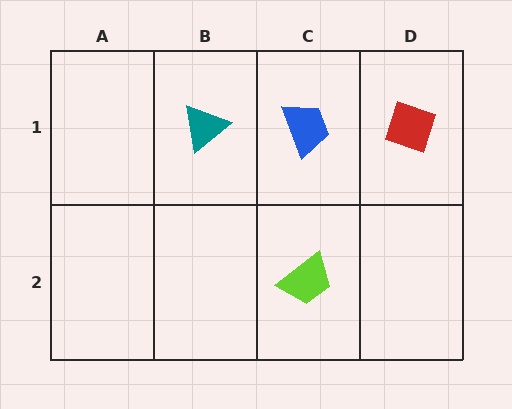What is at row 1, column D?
A red diamond.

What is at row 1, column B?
A teal triangle.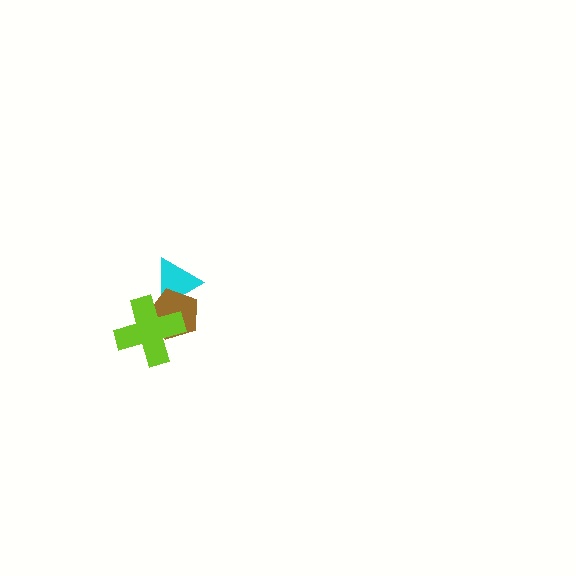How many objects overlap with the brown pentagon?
2 objects overlap with the brown pentagon.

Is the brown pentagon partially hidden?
Yes, it is partially covered by another shape.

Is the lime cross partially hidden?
No, no other shape covers it.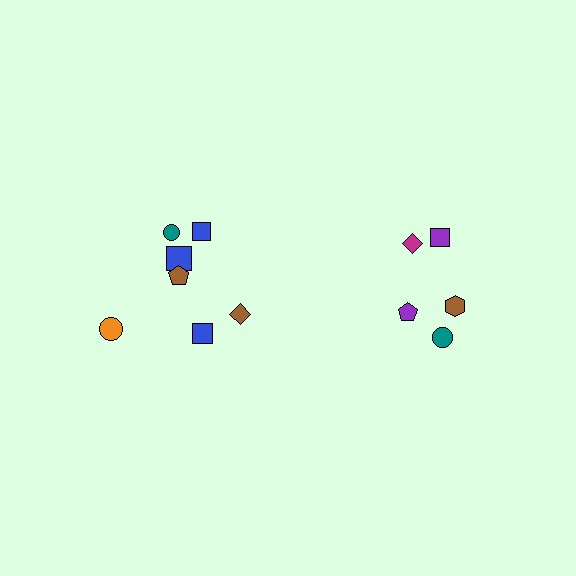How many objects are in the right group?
There are 5 objects.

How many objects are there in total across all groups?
There are 12 objects.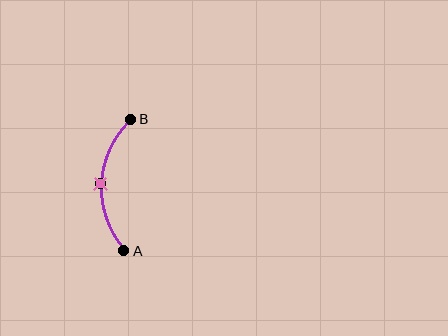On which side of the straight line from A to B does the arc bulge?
The arc bulges to the left of the straight line connecting A and B.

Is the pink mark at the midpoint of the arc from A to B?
Yes. The pink mark lies on the arc at equal arc-length from both A and B — it is the arc midpoint.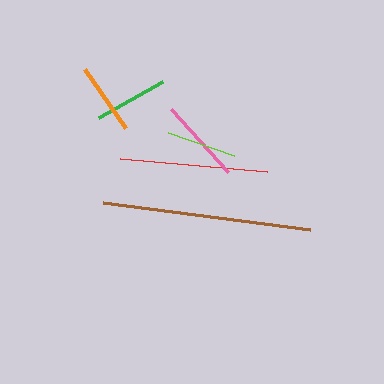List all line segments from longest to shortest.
From longest to shortest: brown, red, pink, green, orange, lime.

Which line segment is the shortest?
The lime line is the shortest at approximately 70 pixels.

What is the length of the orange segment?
The orange segment is approximately 71 pixels long.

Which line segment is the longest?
The brown line is the longest at approximately 208 pixels.